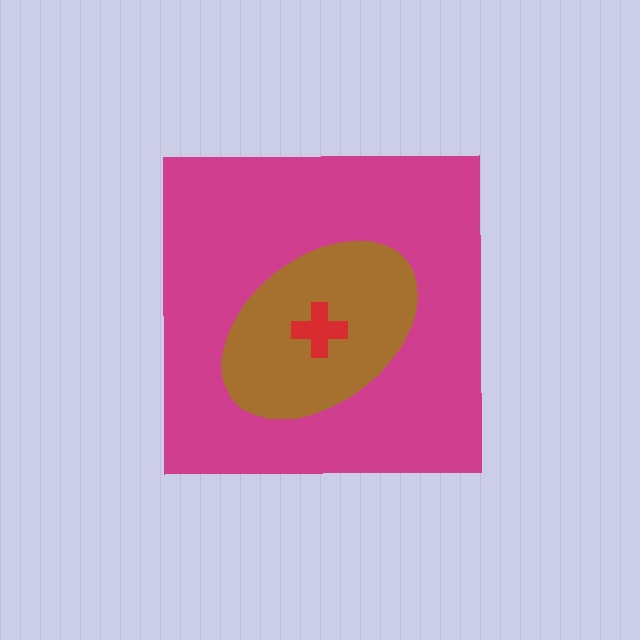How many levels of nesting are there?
3.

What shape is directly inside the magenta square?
The brown ellipse.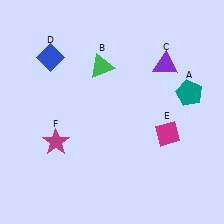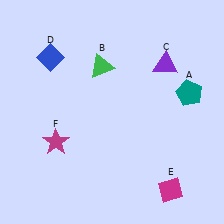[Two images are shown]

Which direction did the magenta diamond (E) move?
The magenta diamond (E) moved down.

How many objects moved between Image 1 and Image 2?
1 object moved between the two images.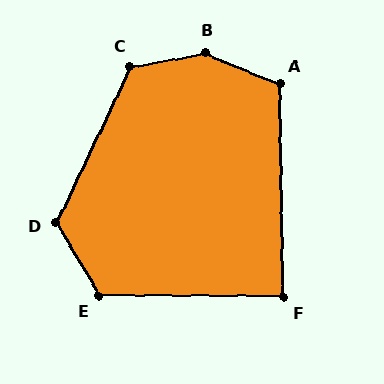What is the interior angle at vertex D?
Approximately 124 degrees (obtuse).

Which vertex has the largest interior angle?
B, at approximately 147 degrees.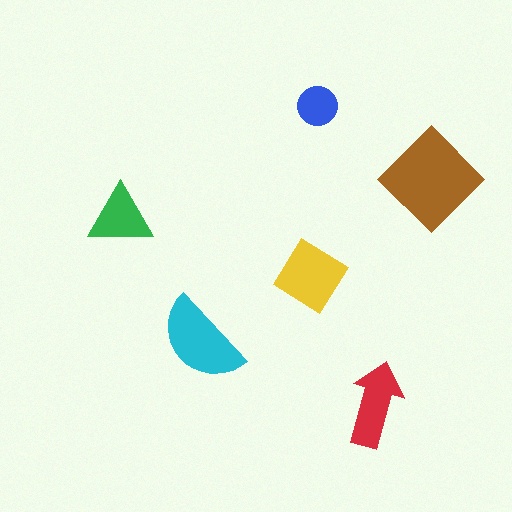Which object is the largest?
The brown diamond.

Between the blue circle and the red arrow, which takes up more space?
The red arrow.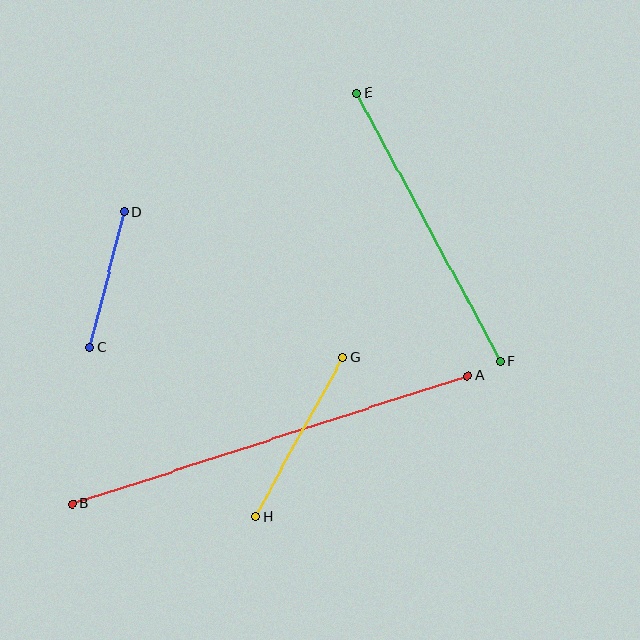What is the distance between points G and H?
The distance is approximately 182 pixels.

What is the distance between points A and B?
The distance is approximately 416 pixels.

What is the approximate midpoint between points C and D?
The midpoint is at approximately (107, 280) pixels.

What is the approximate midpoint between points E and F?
The midpoint is at approximately (429, 227) pixels.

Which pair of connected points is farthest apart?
Points A and B are farthest apart.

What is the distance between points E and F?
The distance is approximately 305 pixels.